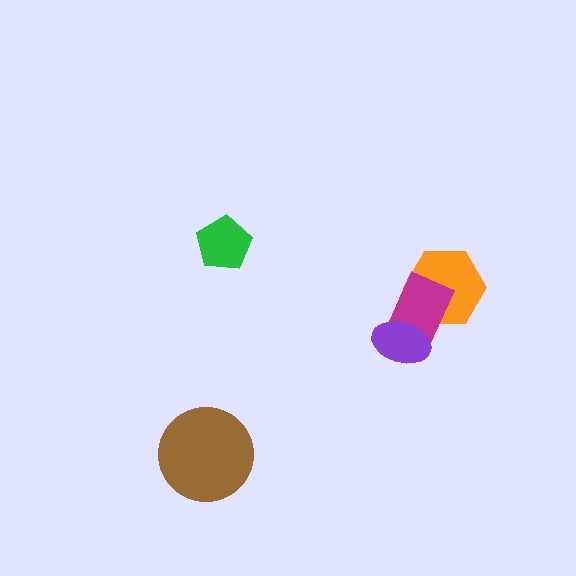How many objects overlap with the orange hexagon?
1 object overlaps with the orange hexagon.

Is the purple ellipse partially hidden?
No, no other shape covers it.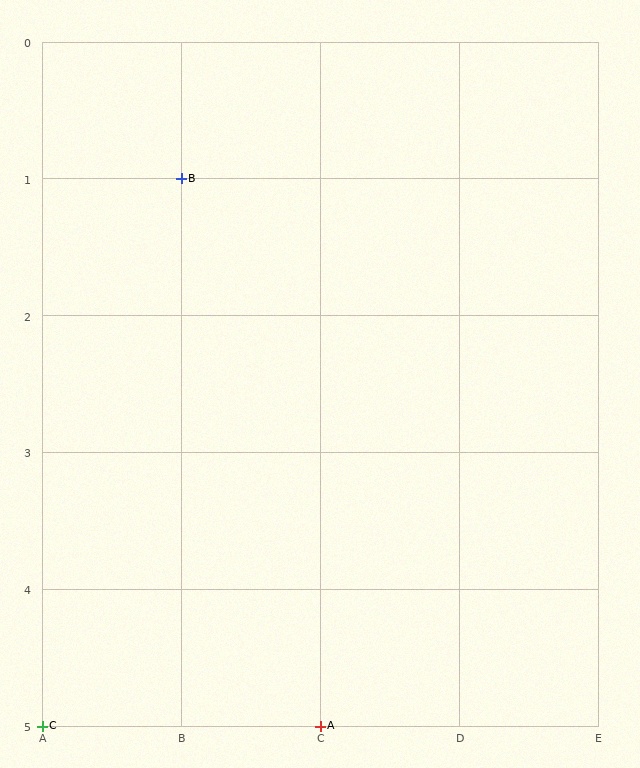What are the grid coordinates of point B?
Point B is at grid coordinates (B, 1).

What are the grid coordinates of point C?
Point C is at grid coordinates (A, 5).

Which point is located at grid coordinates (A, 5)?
Point C is at (A, 5).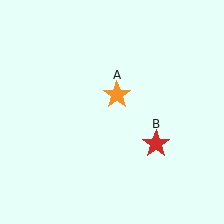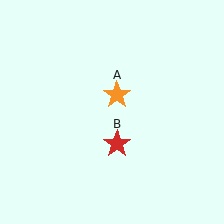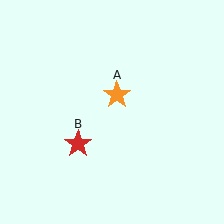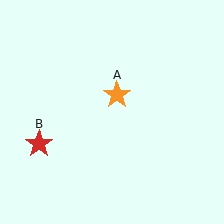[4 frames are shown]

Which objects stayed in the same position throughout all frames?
Orange star (object A) remained stationary.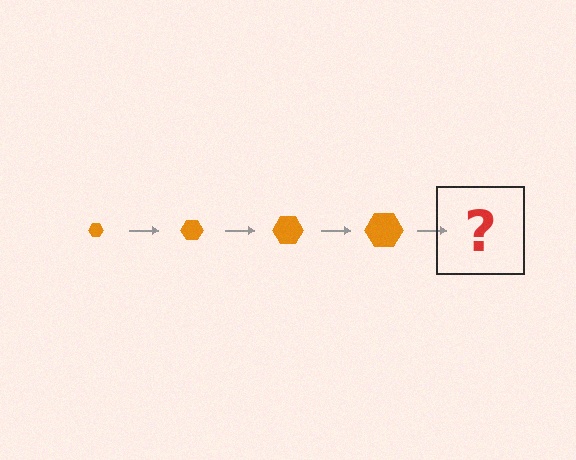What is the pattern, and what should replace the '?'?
The pattern is that the hexagon gets progressively larger each step. The '?' should be an orange hexagon, larger than the previous one.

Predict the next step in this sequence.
The next step is an orange hexagon, larger than the previous one.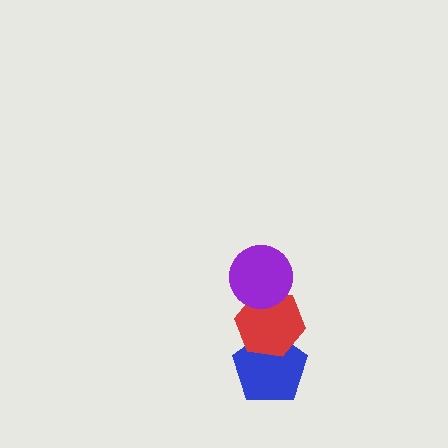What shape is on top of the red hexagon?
The purple circle is on top of the red hexagon.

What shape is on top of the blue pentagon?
The red hexagon is on top of the blue pentagon.